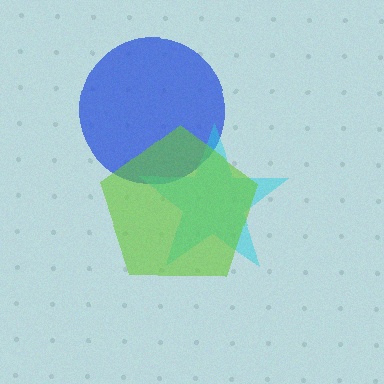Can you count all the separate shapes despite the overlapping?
Yes, there are 3 separate shapes.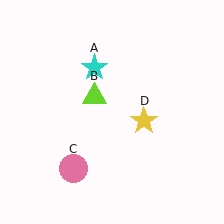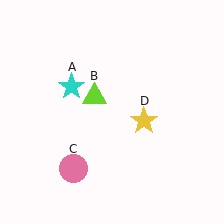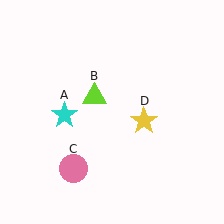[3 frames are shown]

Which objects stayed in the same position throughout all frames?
Lime triangle (object B) and pink circle (object C) and yellow star (object D) remained stationary.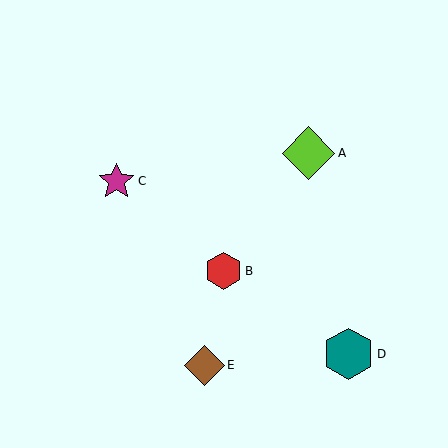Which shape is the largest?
The lime diamond (labeled A) is the largest.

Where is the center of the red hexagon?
The center of the red hexagon is at (224, 271).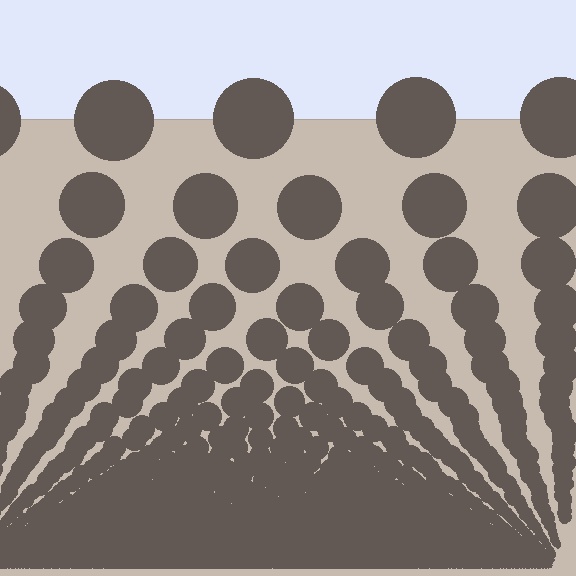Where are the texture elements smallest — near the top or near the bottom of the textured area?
Near the bottom.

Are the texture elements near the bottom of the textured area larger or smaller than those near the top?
Smaller. The gradient is inverted — elements near the bottom are smaller and denser.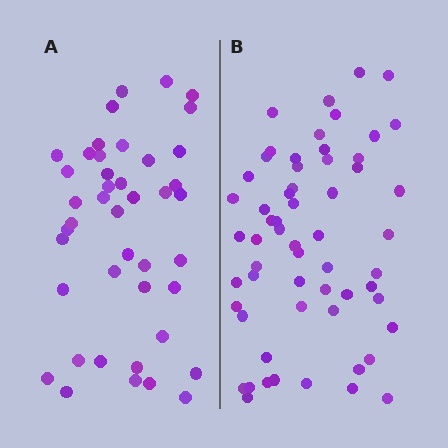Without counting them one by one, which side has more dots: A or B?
Region B (the right region) has more dots.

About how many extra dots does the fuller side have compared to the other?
Region B has approximately 15 more dots than region A.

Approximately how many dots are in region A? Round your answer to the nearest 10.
About 40 dots. (The exact count is 43, which rounds to 40.)